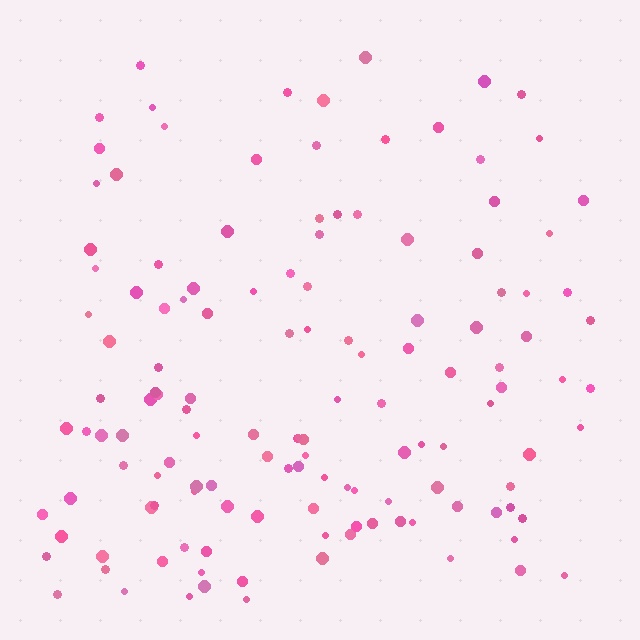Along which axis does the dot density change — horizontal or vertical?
Vertical.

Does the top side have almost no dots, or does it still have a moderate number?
Still a moderate number, just noticeably fewer than the bottom.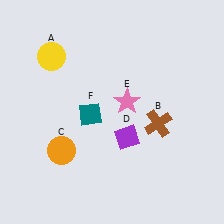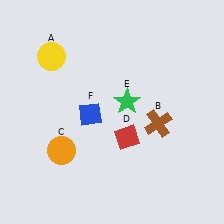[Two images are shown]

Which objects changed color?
D changed from purple to red. E changed from pink to green. F changed from teal to blue.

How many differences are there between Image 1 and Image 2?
There are 3 differences between the two images.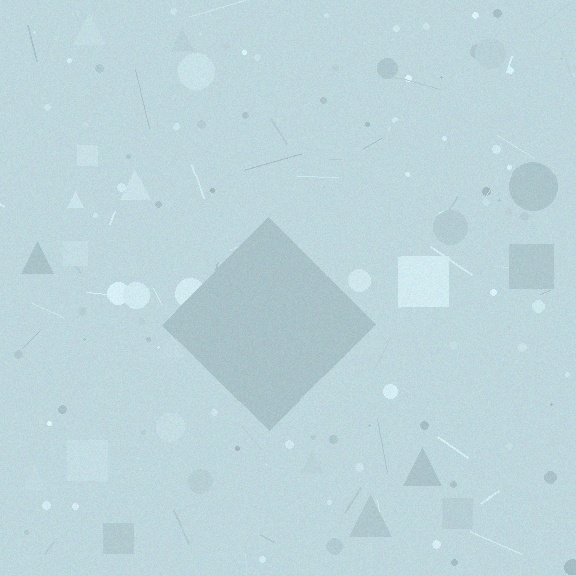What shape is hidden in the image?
A diamond is hidden in the image.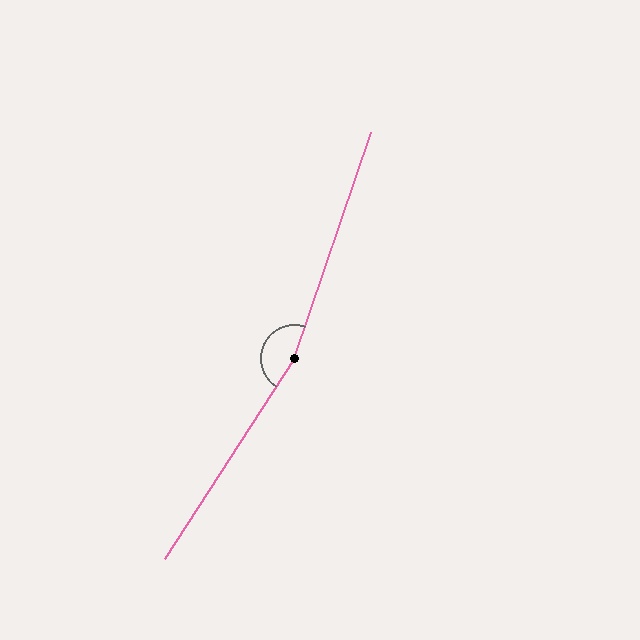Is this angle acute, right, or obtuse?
It is obtuse.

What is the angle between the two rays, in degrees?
Approximately 166 degrees.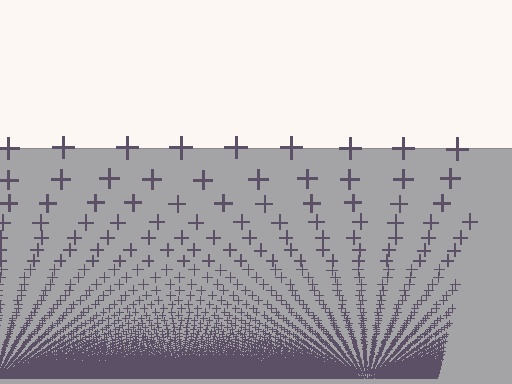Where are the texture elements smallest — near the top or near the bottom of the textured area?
Near the bottom.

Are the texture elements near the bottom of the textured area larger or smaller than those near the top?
Smaller. The gradient is inverted — elements near the bottom are smaller and denser.